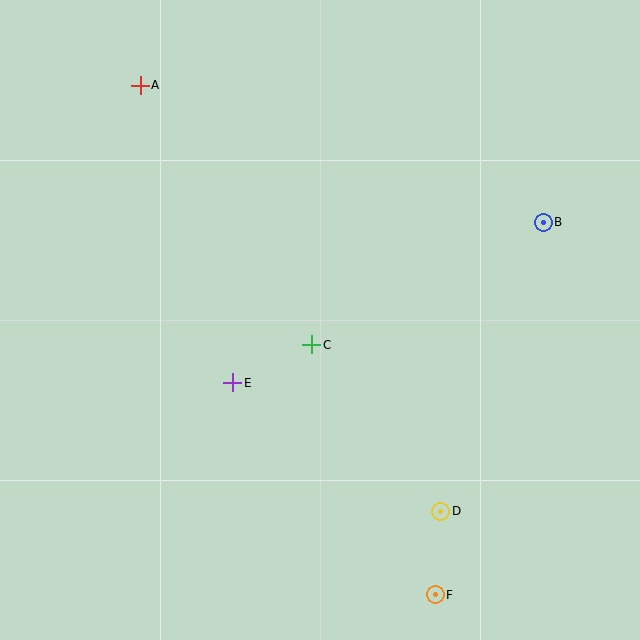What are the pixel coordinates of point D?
Point D is at (441, 511).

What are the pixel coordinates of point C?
Point C is at (312, 345).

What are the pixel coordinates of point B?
Point B is at (543, 222).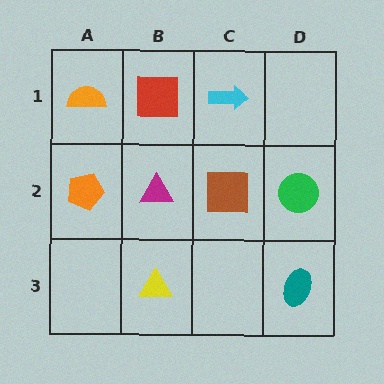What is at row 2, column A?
An orange pentagon.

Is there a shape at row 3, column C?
No, that cell is empty.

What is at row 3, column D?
A teal ellipse.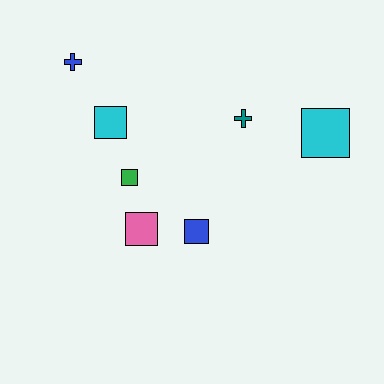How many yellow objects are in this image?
There are no yellow objects.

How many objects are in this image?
There are 7 objects.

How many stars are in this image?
There are no stars.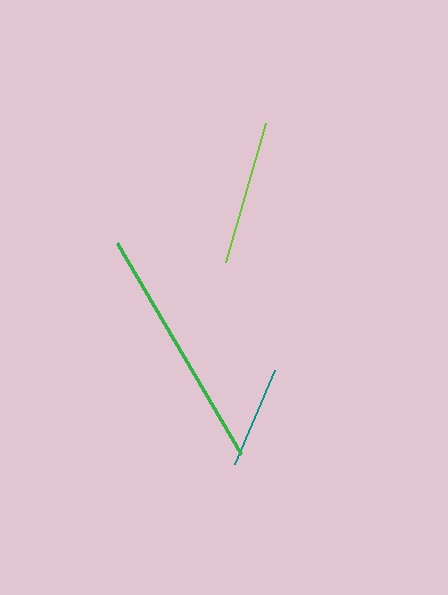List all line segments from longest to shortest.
From longest to shortest: green, lime, teal.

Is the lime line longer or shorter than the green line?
The green line is longer than the lime line.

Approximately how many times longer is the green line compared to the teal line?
The green line is approximately 2.4 times the length of the teal line.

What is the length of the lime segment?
The lime segment is approximately 144 pixels long.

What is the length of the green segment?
The green segment is approximately 245 pixels long.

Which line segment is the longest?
The green line is the longest at approximately 245 pixels.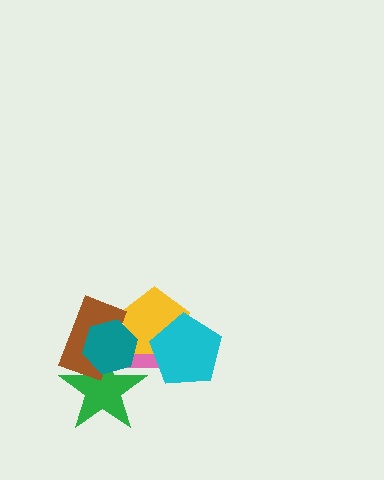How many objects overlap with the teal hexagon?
4 objects overlap with the teal hexagon.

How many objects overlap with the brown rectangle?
4 objects overlap with the brown rectangle.